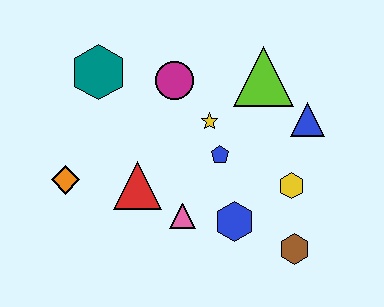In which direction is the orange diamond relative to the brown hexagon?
The orange diamond is to the left of the brown hexagon.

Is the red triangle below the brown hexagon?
No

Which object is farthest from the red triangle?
The blue triangle is farthest from the red triangle.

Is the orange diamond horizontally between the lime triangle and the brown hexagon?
No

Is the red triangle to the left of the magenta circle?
Yes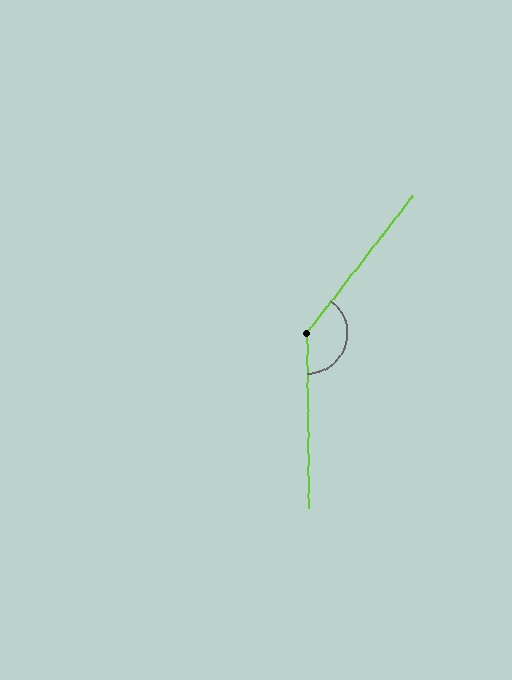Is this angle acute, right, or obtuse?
It is obtuse.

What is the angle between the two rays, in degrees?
Approximately 142 degrees.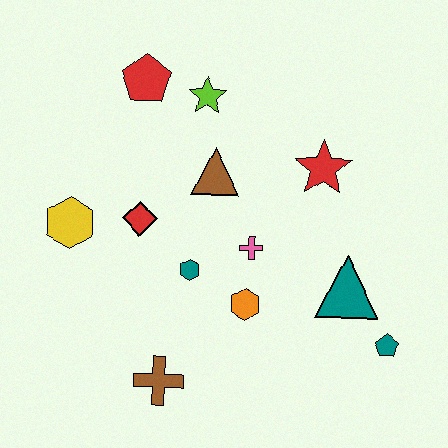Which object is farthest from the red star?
The brown cross is farthest from the red star.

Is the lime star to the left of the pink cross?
Yes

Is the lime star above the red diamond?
Yes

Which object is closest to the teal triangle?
The teal pentagon is closest to the teal triangle.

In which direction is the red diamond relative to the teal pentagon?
The red diamond is to the left of the teal pentagon.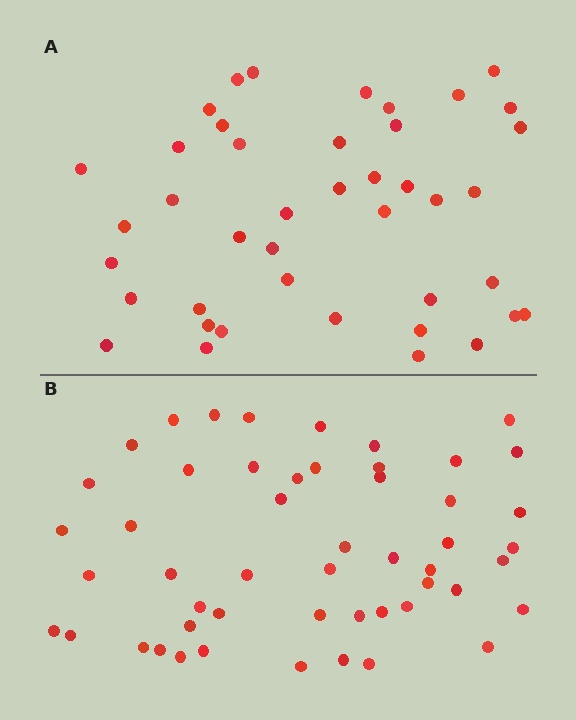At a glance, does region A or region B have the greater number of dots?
Region B (the bottom region) has more dots.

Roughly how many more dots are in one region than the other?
Region B has roughly 8 or so more dots than region A.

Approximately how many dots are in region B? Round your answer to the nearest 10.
About 50 dots. (The exact count is 51, which rounds to 50.)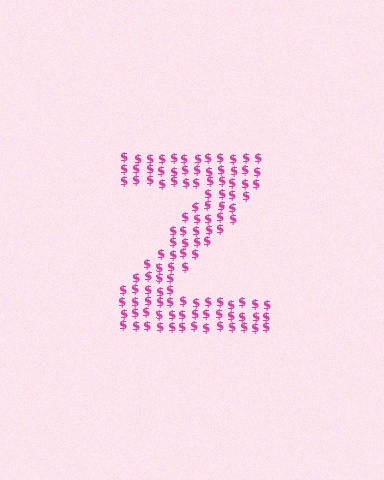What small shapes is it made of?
It is made of small dollar signs.